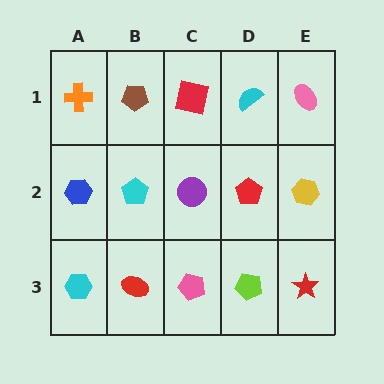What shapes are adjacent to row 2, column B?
A brown pentagon (row 1, column B), a red ellipse (row 3, column B), a blue hexagon (row 2, column A), a purple circle (row 2, column C).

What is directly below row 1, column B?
A cyan pentagon.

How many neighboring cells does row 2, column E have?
3.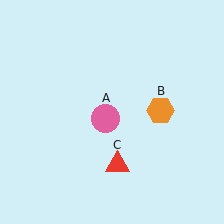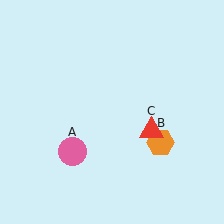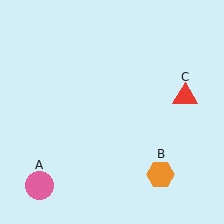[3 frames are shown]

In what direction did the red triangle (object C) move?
The red triangle (object C) moved up and to the right.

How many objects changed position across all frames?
3 objects changed position: pink circle (object A), orange hexagon (object B), red triangle (object C).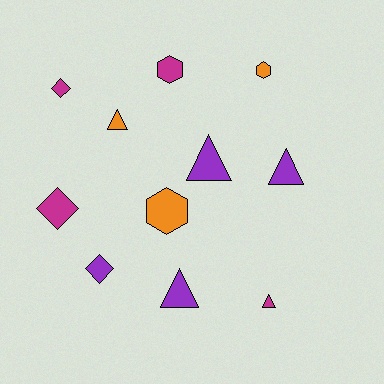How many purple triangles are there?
There are 3 purple triangles.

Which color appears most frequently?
Magenta, with 4 objects.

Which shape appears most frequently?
Triangle, with 5 objects.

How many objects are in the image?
There are 11 objects.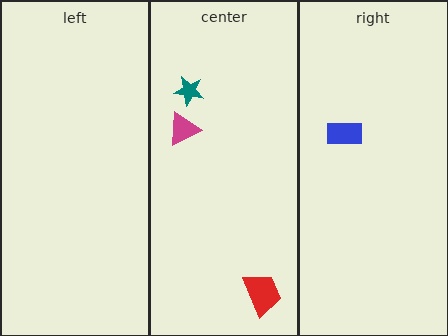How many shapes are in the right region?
1.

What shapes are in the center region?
The teal star, the magenta triangle, the red trapezoid.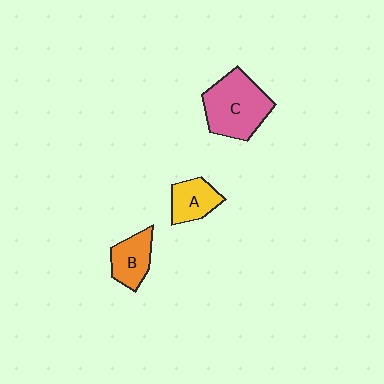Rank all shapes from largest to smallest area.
From largest to smallest: C (pink), B (orange), A (yellow).